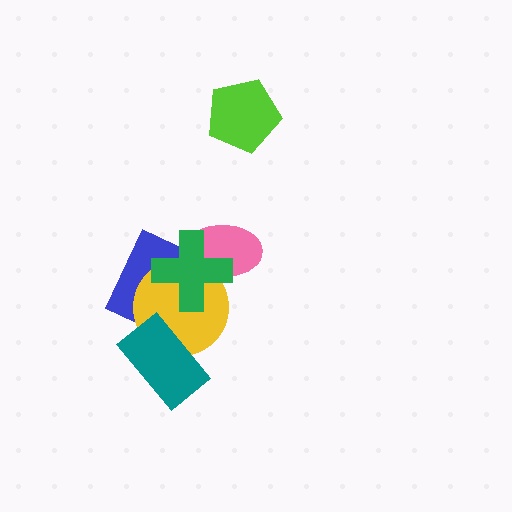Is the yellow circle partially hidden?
Yes, it is partially covered by another shape.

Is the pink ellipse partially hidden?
Yes, it is partially covered by another shape.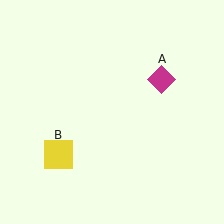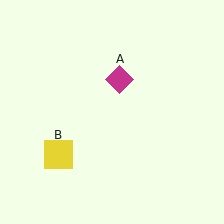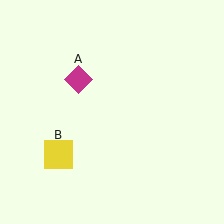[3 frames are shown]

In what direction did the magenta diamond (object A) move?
The magenta diamond (object A) moved left.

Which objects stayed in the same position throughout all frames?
Yellow square (object B) remained stationary.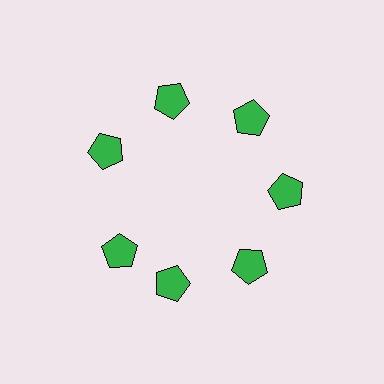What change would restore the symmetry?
The symmetry would be restored by rotating it back into even spacing with its neighbors so that all 7 pentagons sit at equal angles and equal distance from the center.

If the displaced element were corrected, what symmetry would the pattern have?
It would have 7-fold rotational symmetry — the pattern would map onto itself every 51 degrees.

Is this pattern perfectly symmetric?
No. The 7 green pentagons are arranged in a ring, but one element near the 8 o'clock position is rotated out of alignment along the ring, breaking the 7-fold rotational symmetry.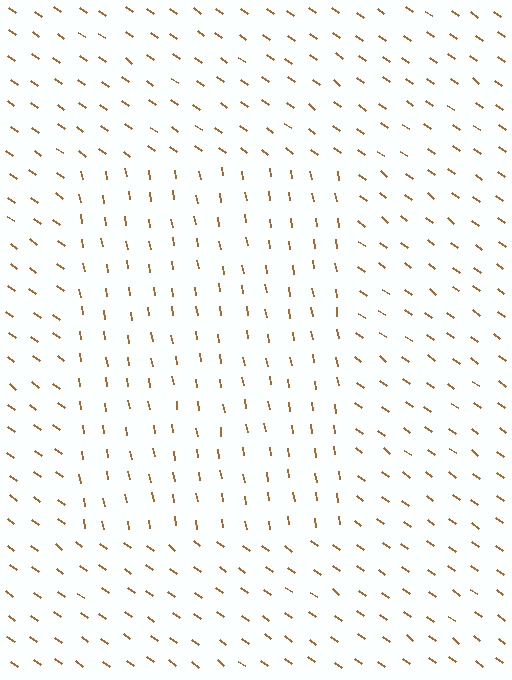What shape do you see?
I see a rectangle.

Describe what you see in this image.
The image is filled with small brown line segments. A rectangle region in the image has lines oriented differently from the surrounding lines, creating a visible texture boundary.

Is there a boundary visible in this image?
Yes, there is a texture boundary formed by a change in line orientation.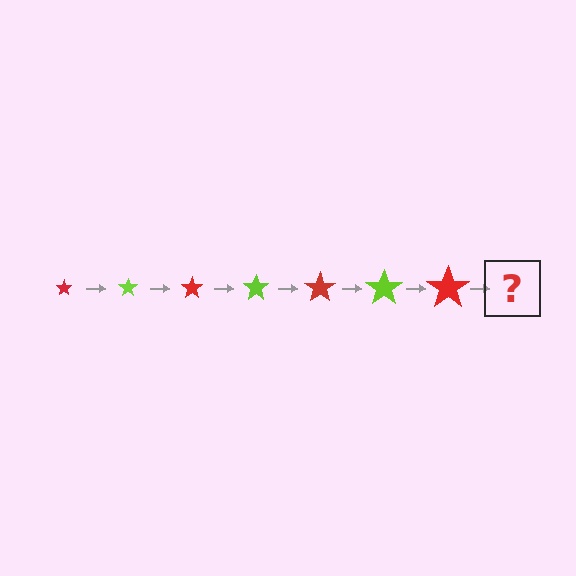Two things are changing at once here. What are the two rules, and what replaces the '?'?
The two rules are that the star grows larger each step and the color cycles through red and lime. The '?' should be a lime star, larger than the previous one.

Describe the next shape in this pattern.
It should be a lime star, larger than the previous one.